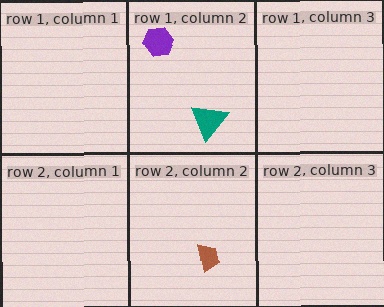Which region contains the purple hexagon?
The row 1, column 2 region.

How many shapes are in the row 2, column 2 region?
1.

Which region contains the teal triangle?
The row 1, column 2 region.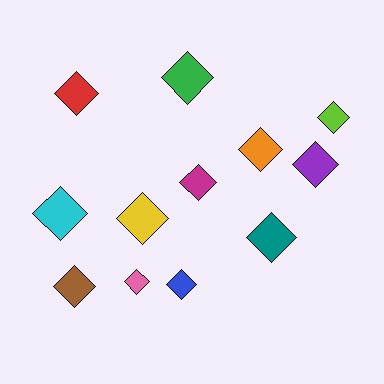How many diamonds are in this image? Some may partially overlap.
There are 12 diamonds.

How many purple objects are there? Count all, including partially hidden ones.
There is 1 purple object.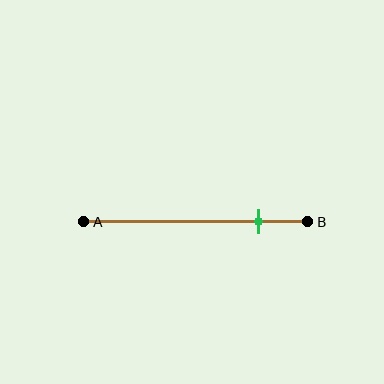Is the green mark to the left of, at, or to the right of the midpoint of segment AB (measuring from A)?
The green mark is to the right of the midpoint of segment AB.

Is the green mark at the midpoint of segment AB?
No, the mark is at about 80% from A, not at the 50% midpoint.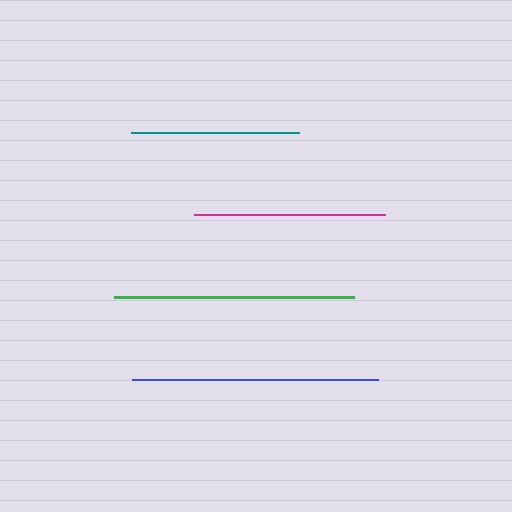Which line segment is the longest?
The blue line is the longest at approximately 246 pixels.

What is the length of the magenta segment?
The magenta segment is approximately 190 pixels long.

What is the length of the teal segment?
The teal segment is approximately 167 pixels long.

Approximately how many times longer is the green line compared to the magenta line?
The green line is approximately 1.3 times the length of the magenta line.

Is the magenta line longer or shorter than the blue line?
The blue line is longer than the magenta line.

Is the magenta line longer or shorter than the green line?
The green line is longer than the magenta line.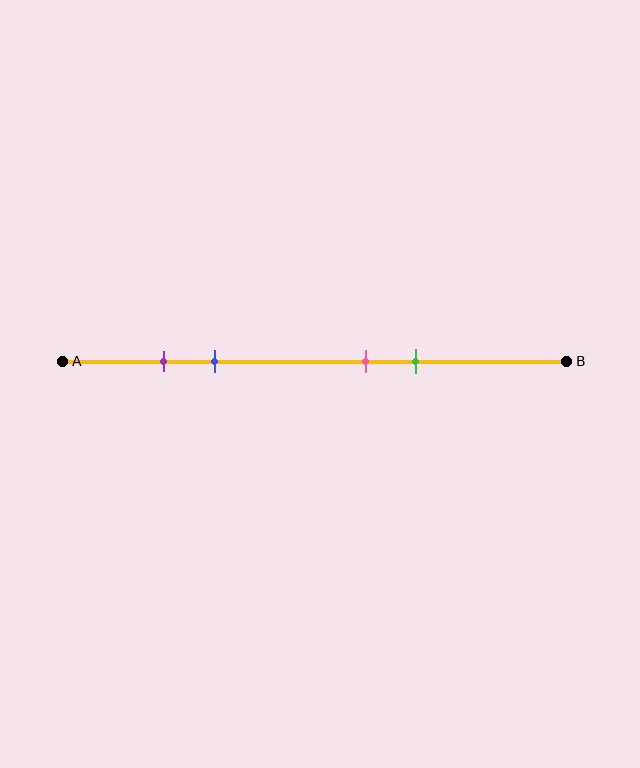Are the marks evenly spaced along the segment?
No, the marks are not evenly spaced.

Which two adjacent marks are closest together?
The purple and blue marks are the closest adjacent pair.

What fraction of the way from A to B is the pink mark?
The pink mark is approximately 60% (0.6) of the way from A to B.